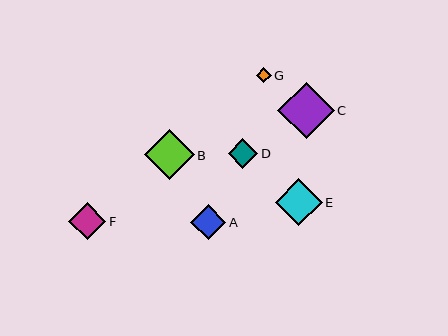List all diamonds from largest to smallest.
From largest to smallest: C, B, E, F, A, D, G.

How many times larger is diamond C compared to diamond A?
Diamond C is approximately 1.6 times the size of diamond A.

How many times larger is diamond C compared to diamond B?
Diamond C is approximately 1.1 times the size of diamond B.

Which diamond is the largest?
Diamond C is the largest with a size of approximately 56 pixels.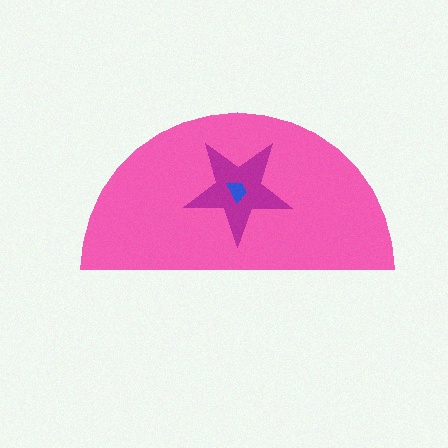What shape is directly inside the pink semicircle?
The magenta star.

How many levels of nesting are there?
3.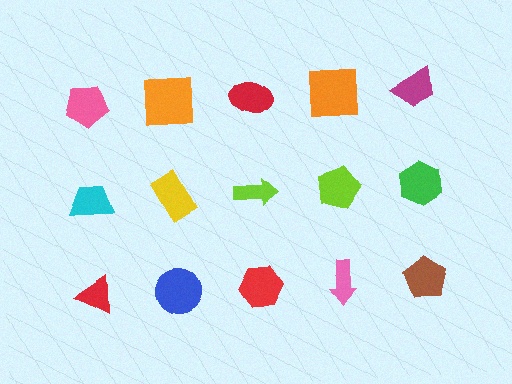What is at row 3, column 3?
A red hexagon.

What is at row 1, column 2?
An orange square.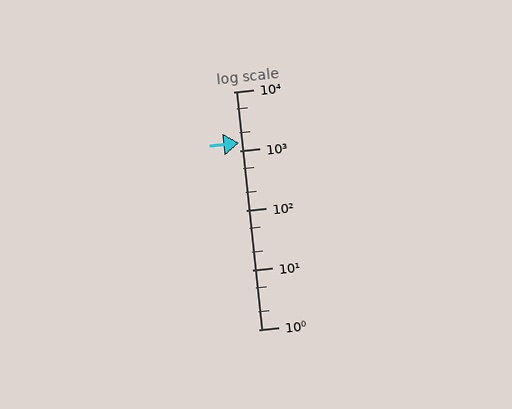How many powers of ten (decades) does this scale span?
The scale spans 4 decades, from 1 to 10000.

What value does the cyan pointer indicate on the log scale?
The pointer indicates approximately 1400.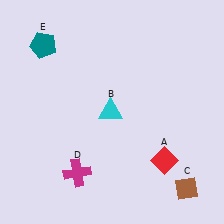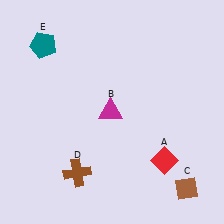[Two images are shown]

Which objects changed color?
B changed from cyan to magenta. D changed from magenta to brown.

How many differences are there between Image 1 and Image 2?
There are 2 differences between the two images.